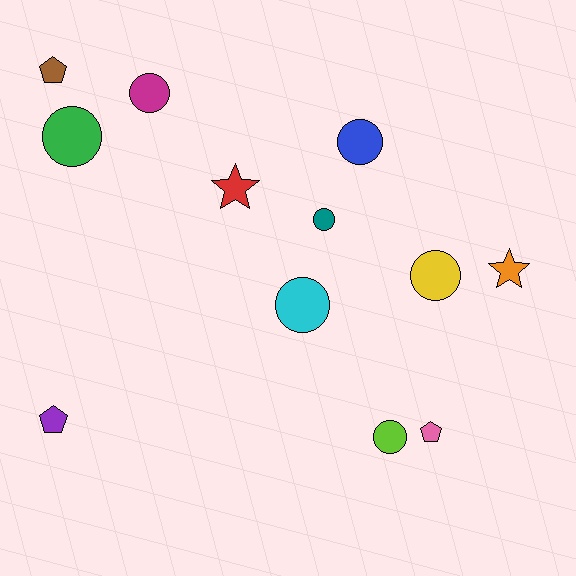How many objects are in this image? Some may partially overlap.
There are 12 objects.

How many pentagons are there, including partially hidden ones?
There are 3 pentagons.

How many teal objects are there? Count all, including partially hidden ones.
There is 1 teal object.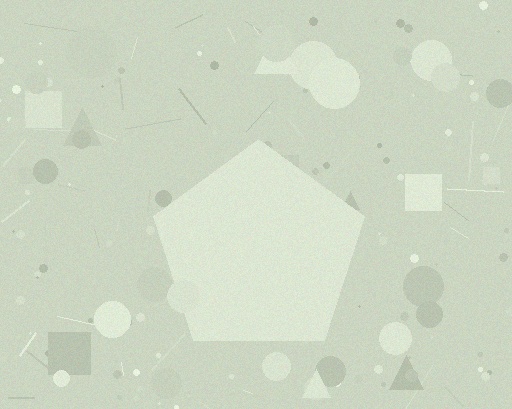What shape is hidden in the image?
A pentagon is hidden in the image.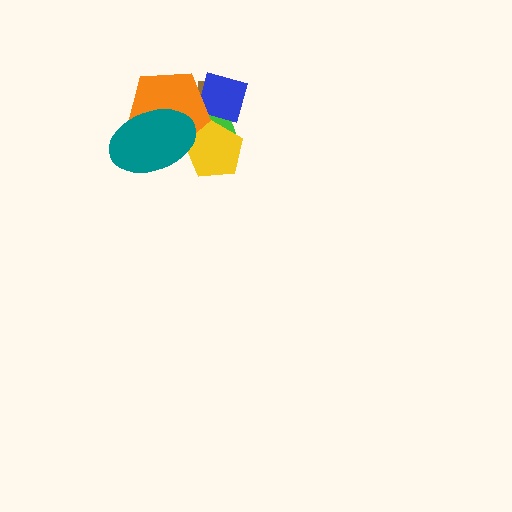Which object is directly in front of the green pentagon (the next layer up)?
The blue diamond is directly in front of the green pentagon.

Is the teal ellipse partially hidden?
No, no other shape covers it.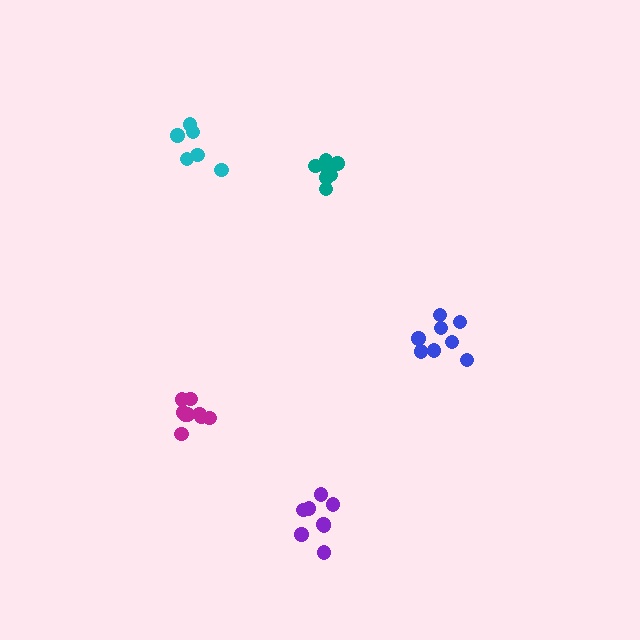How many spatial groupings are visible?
There are 5 spatial groupings.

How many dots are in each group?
Group 1: 8 dots, Group 2: 8 dots, Group 3: 9 dots, Group 4: 7 dots, Group 5: 6 dots (38 total).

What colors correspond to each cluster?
The clusters are colored: blue, purple, magenta, teal, cyan.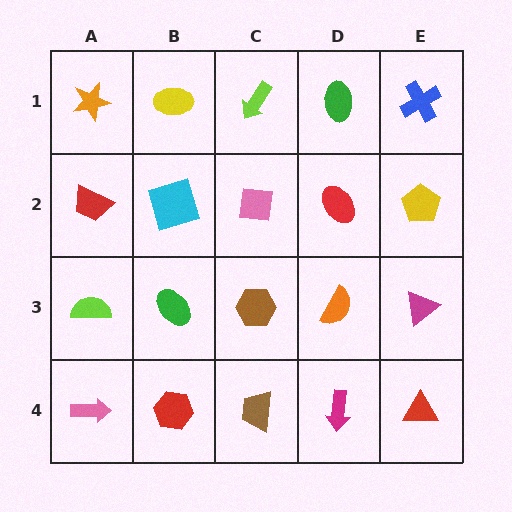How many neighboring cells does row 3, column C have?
4.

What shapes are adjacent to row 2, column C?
A lime arrow (row 1, column C), a brown hexagon (row 3, column C), a cyan square (row 2, column B), a red ellipse (row 2, column D).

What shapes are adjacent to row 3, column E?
A yellow pentagon (row 2, column E), a red triangle (row 4, column E), an orange semicircle (row 3, column D).